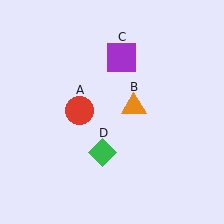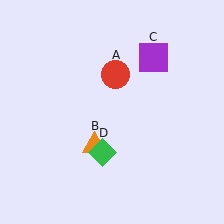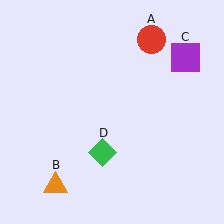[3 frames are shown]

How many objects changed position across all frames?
3 objects changed position: red circle (object A), orange triangle (object B), purple square (object C).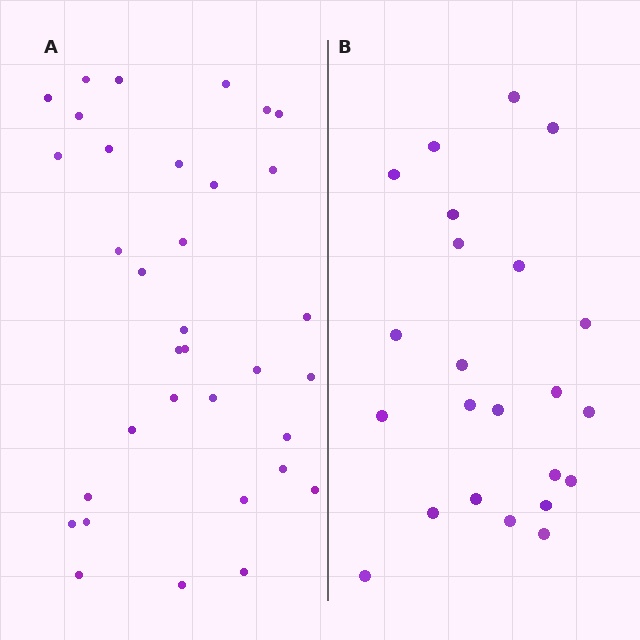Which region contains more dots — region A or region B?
Region A (the left region) has more dots.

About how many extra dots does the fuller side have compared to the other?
Region A has roughly 12 or so more dots than region B.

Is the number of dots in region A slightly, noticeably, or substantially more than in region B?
Region A has substantially more. The ratio is roughly 1.5 to 1.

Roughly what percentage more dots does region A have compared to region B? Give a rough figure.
About 50% more.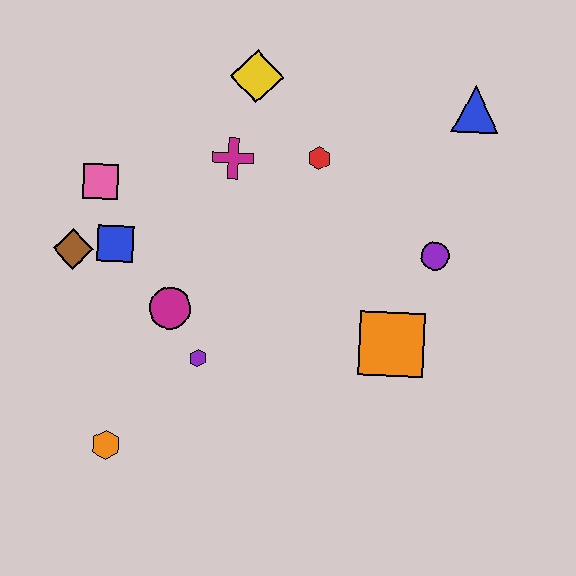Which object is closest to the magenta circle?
The purple hexagon is closest to the magenta circle.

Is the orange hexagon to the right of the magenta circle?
No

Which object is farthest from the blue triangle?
The orange hexagon is farthest from the blue triangle.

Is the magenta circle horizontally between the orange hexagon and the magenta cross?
Yes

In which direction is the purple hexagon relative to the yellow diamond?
The purple hexagon is below the yellow diamond.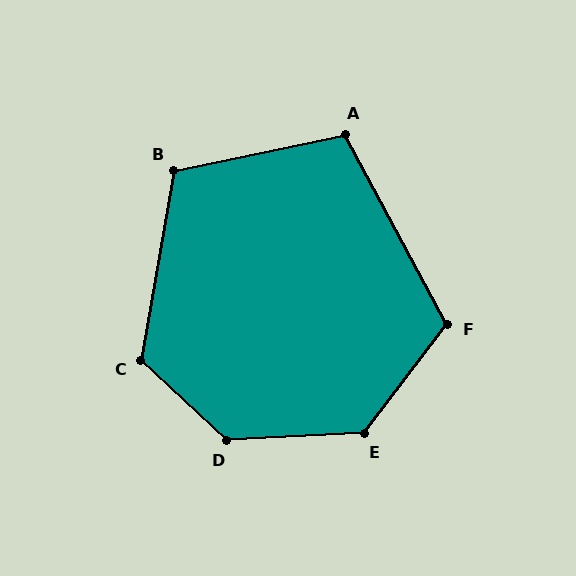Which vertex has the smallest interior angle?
A, at approximately 106 degrees.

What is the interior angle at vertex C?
Approximately 123 degrees (obtuse).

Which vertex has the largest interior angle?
D, at approximately 134 degrees.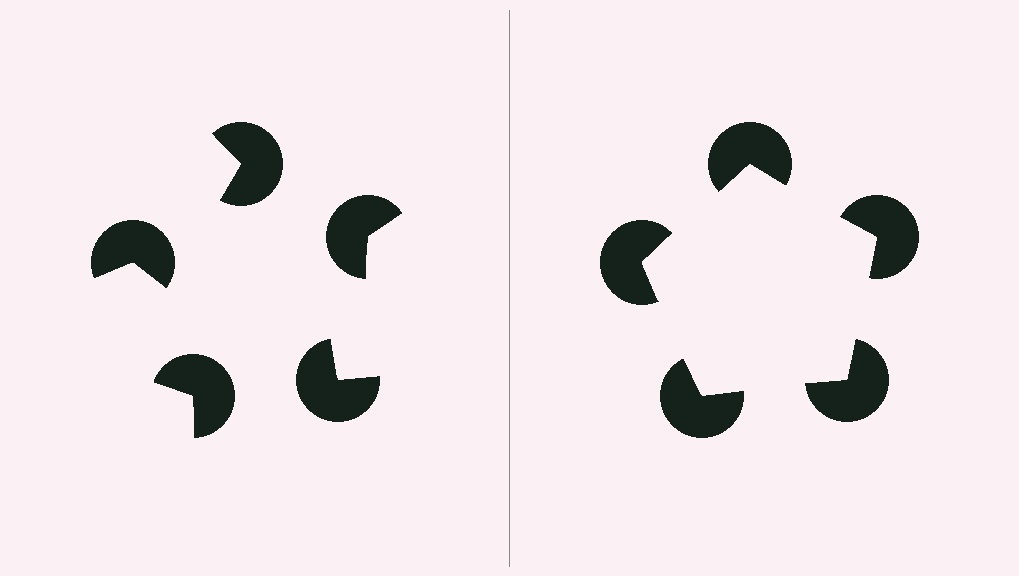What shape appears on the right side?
An illusory pentagon.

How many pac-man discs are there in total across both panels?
10 — 5 on each side.